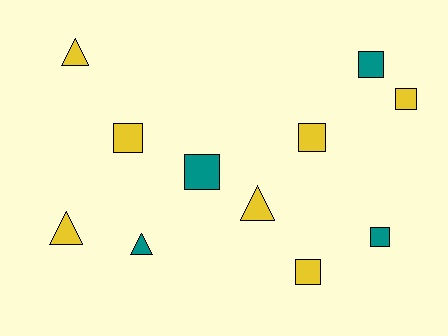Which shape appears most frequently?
Square, with 7 objects.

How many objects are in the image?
There are 11 objects.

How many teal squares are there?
There are 3 teal squares.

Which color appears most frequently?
Yellow, with 7 objects.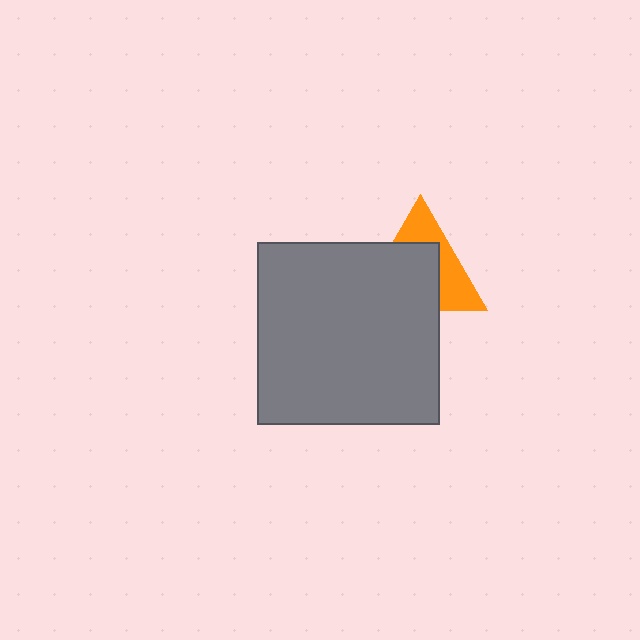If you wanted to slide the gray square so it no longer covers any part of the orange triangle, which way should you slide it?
Slide it down — that is the most direct way to separate the two shapes.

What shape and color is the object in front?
The object in front is a gray square.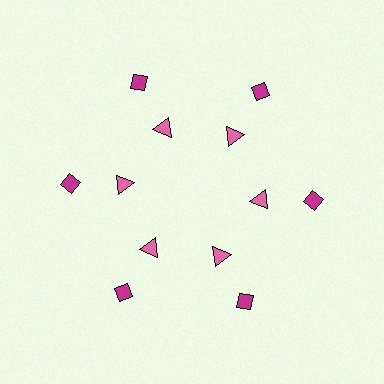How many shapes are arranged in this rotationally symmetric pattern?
There are 12 shapes, arranged in 6 groups of 2.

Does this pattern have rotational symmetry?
Yes, this pattern has 6-fold rotational symmetry. It looks the same after rotating 60 degrees around the center.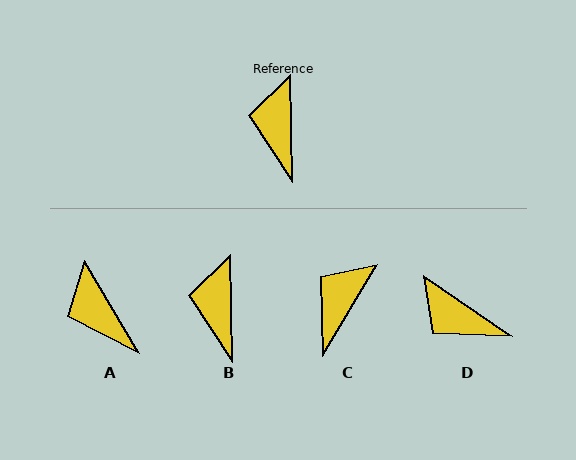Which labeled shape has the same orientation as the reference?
B.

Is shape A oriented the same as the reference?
No, it is off by about 29 degrees.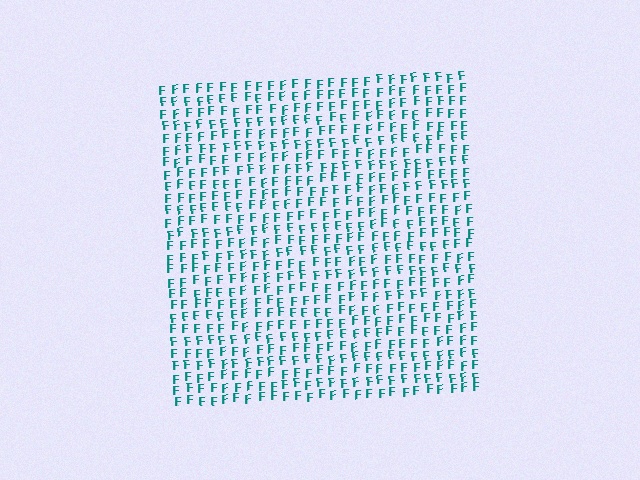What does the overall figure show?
The overall figure shows a square.